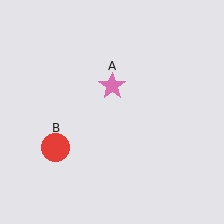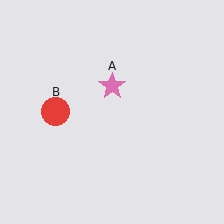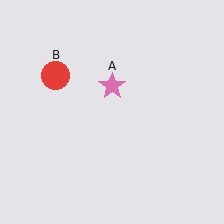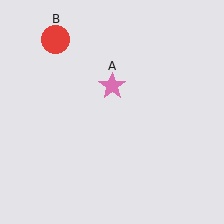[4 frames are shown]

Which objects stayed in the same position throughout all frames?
Pink star (object A) remained stationary.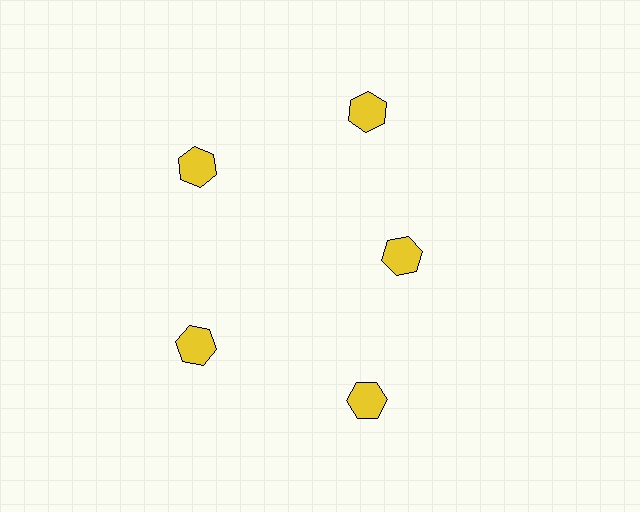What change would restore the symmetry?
The symmetry would be restored by moving it outward, back onto the ring so that all 5 hexagons sit at equal angles and equal distance from the center.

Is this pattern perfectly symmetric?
No. The 5 yellow hexagons are arranged in a ring, but one element near the 3 o'clock position is pulled inward toward the center, breaking the 5-fold rotational symmetry.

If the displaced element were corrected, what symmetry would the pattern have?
It would have 5-fold rotational symmetry — the pattern would map onto itself every 72 degrees.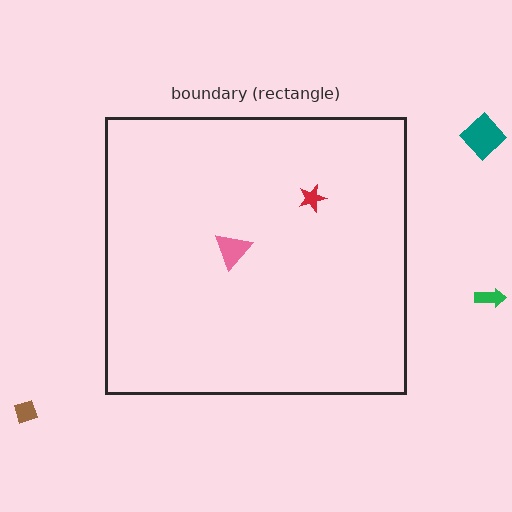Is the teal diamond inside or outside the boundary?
Outside.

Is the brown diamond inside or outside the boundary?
Outside.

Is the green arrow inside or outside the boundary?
Outside.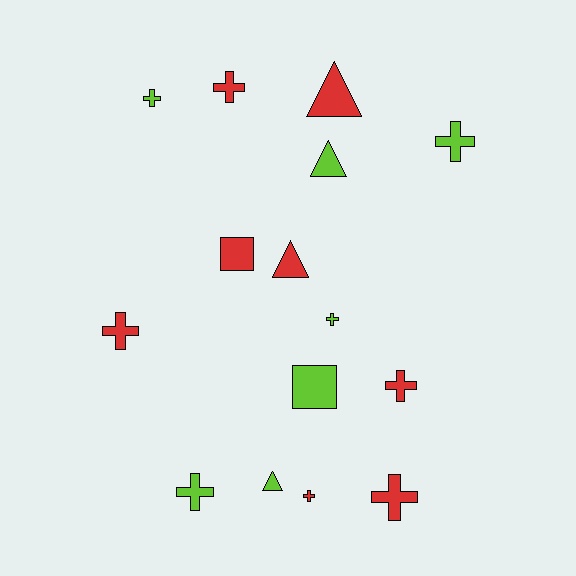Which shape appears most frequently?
Cross, with 9 objects.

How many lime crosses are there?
There are 4 lime crosses.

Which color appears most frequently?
Red, with 8 objects.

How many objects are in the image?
There are 15 objects.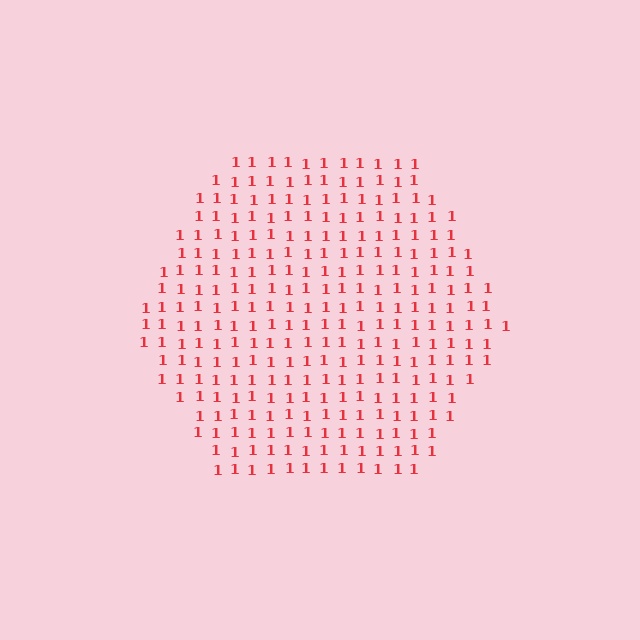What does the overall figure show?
The overall figure shows a hexagon.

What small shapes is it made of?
It is made of small digit 1's.